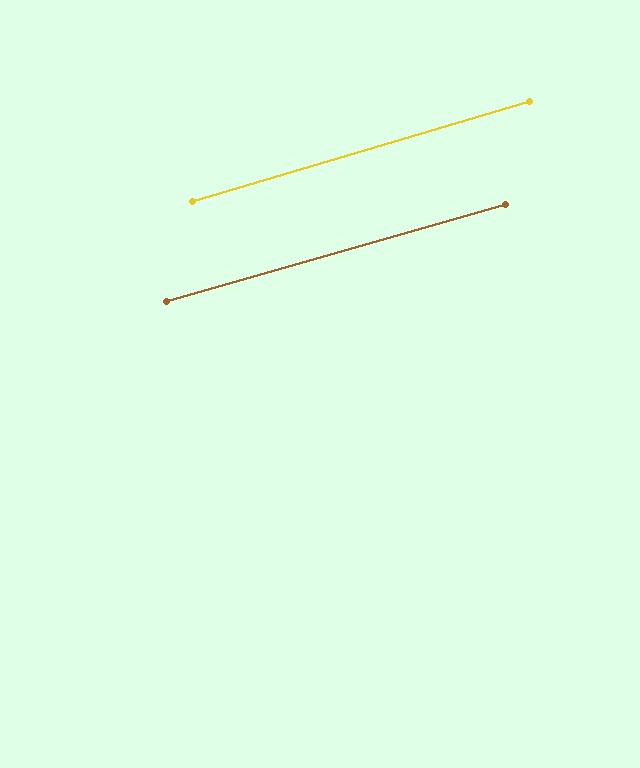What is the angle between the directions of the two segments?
Approximately 0 degrees.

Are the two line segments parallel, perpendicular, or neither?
Parallel — their directions differ by only 0.5°.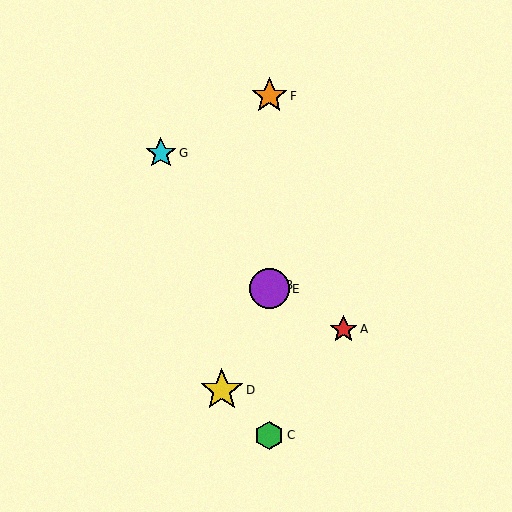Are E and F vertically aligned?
Yes, both are at x≈269.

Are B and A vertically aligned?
No, B is at x≈269 and A is at x≈344.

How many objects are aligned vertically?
4 objects (B, C, E, F) are aligned vertically.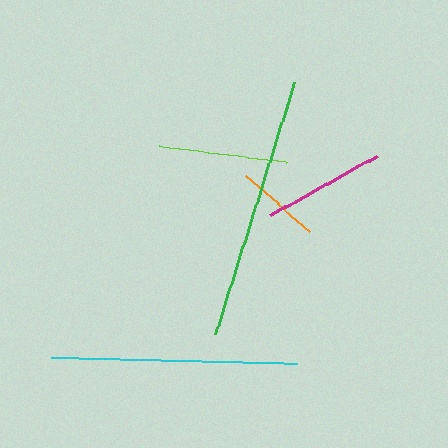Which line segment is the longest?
The green line is the longest at approximately 264 pixels.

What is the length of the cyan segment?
The cyan segment is approximately 247 pixels long.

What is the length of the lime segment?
The lime segment is approximately 129 pixels long.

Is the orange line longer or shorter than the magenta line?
The magenta line is longer than the orange line.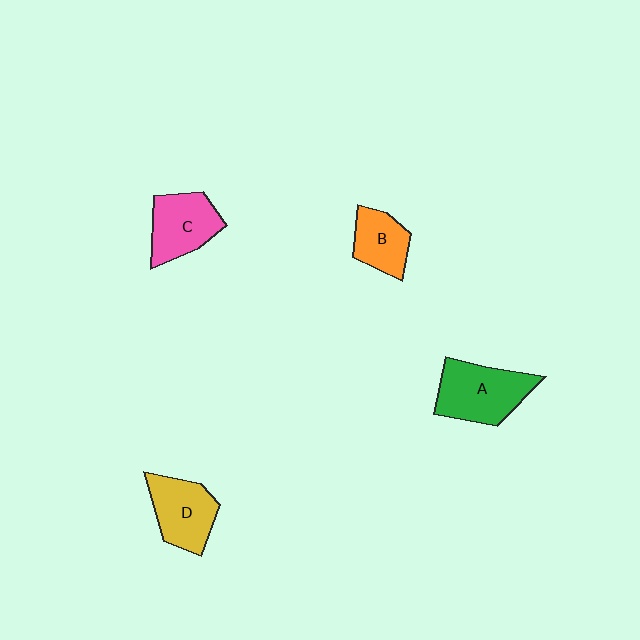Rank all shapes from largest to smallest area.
From largest to smallest: A (green), D (yellow), C (pink), B (orange).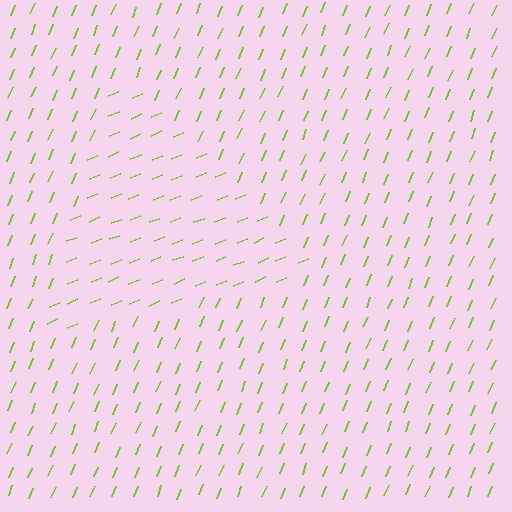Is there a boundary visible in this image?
Yes, there is a texture boundary formed by a change in line orientation.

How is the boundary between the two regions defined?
The boundary is defined purely by a change in line orientation (approximately 45 degrees difference). All lines are the same color and thickness.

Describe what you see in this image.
The image is filled with small lime line segments. A triangle region in the image has lines oriented differently from the surrounding lines, creating a visible texture boundary.